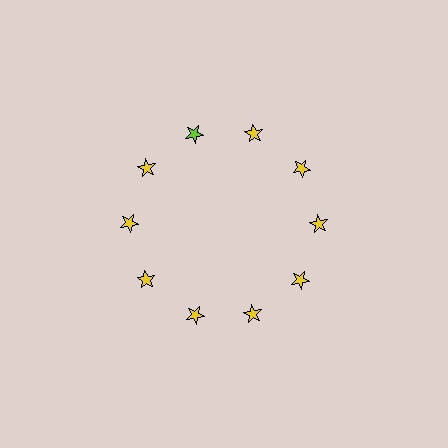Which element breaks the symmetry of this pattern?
The lime star at roughly the 11 o'clock position breaks the symmetry. All other shapes are yellow stars.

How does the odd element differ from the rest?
It has a different color: lime instead of yellow.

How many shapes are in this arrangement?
There are 10 shapes arranged in a ring pattern.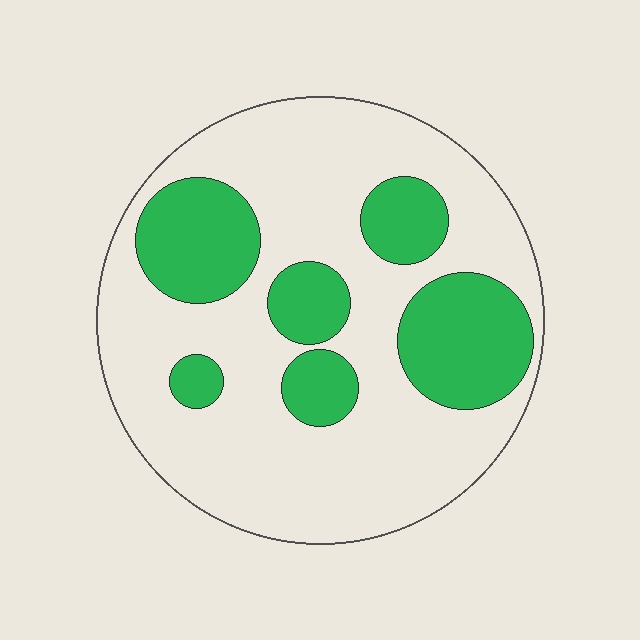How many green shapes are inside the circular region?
6.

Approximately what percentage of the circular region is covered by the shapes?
Approximately 30%.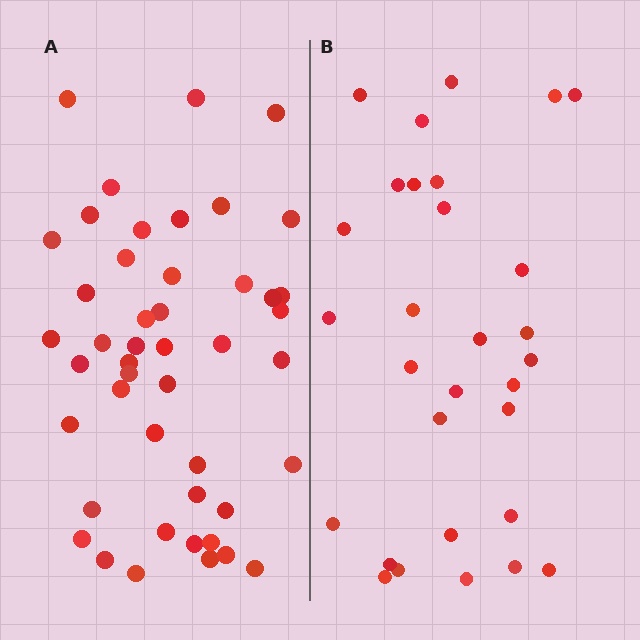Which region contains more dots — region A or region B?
Region A (the left region) has more dots.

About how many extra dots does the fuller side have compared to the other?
Region A has approximately 15 more dots than region B.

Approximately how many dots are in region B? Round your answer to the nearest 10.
About 30 dots.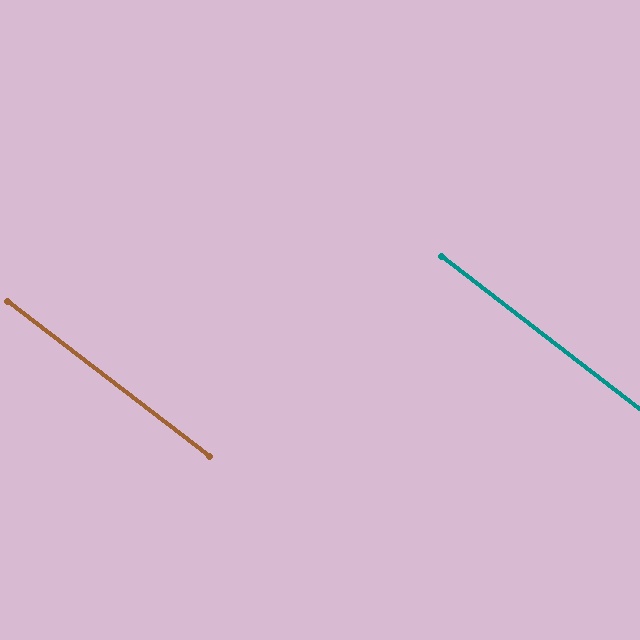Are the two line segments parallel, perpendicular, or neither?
Parallel — their directions differ by only 0.2°.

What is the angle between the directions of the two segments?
Approximately 0 degrees.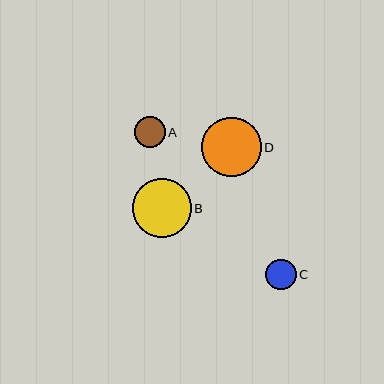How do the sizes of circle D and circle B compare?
Circle D and circle B are approximately the same size.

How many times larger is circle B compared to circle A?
Circle B is approximately 1.9 times the size of circle A.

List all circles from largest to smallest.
From largest to smallest: D, B, A, C.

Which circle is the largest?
Circle D is the largest with a size of approximately 59 pixels.